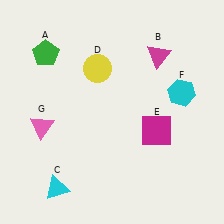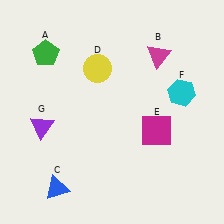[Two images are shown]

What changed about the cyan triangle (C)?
In Image 1, C is cyan. In Image 2, it changed to blue.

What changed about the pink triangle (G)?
In Image 1, G is pink. In Image 2, it changed to purple.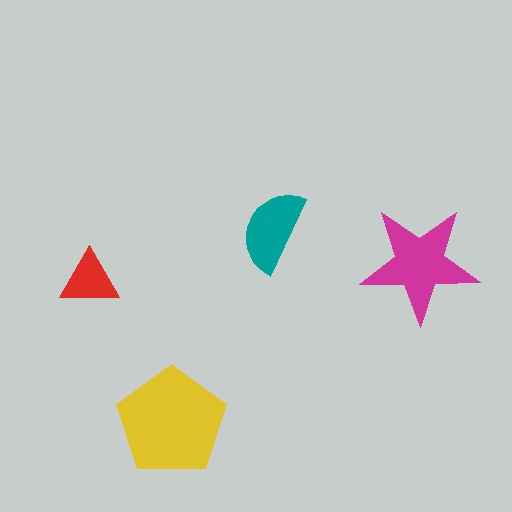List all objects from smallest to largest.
The red triangle, the teal semicircle, the magenta star, the yellow pentagon.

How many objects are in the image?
There are 4 objects in the image.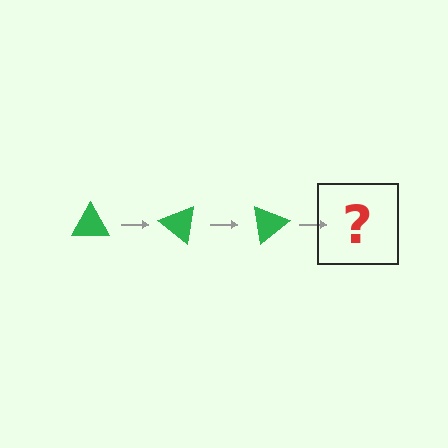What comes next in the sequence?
The next element should be a green triangle rotated 120 degrees.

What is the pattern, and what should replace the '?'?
The pattern is that the triangle rotates 40 degrees each step. The '?' should be a green triangle rotated 120 degrees.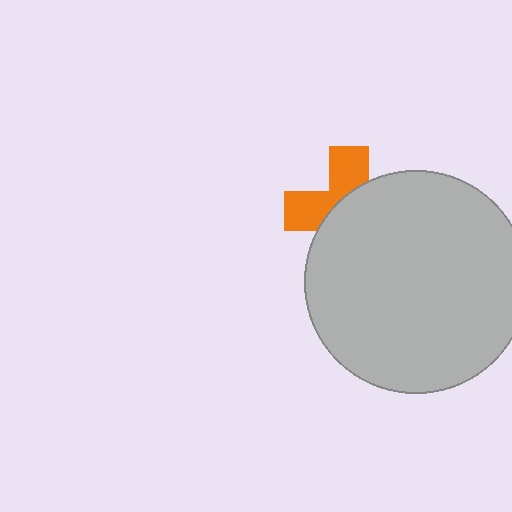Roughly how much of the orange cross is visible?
A small part of it is visible (roughly 40%).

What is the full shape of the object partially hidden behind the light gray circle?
The partially hidden object is an orange cross.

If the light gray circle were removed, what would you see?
You would see the complete orange cross.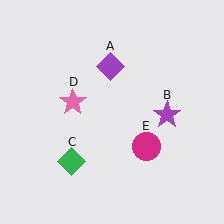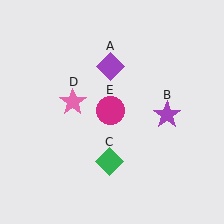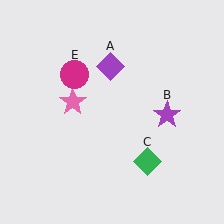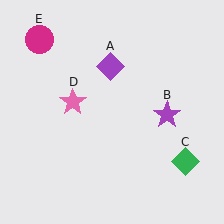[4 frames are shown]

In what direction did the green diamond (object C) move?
The green diamond (object C) moved right.